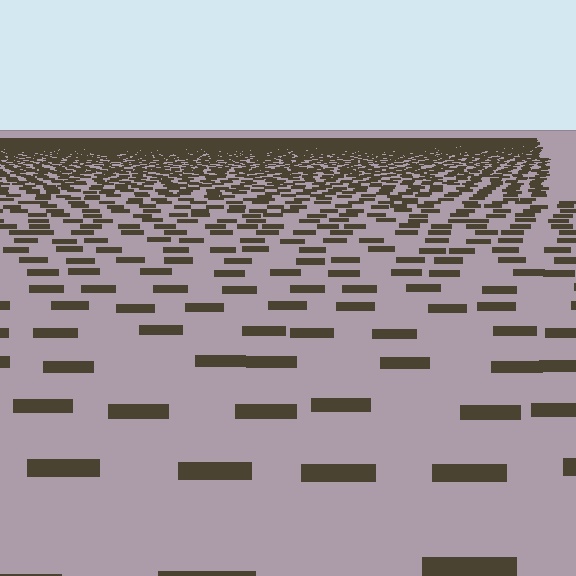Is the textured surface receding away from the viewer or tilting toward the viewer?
The surface is receding away from the viewer. Texture elements get smaller and denser toward the top.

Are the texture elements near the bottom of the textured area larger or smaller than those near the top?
Larger. Near the bottom, elements are closer to the viewer and appear at a bigger on-screen size.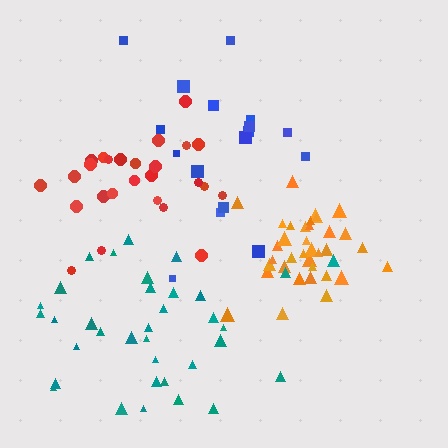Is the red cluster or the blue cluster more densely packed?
Red.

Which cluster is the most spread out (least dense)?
Blue.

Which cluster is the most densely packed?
Orange.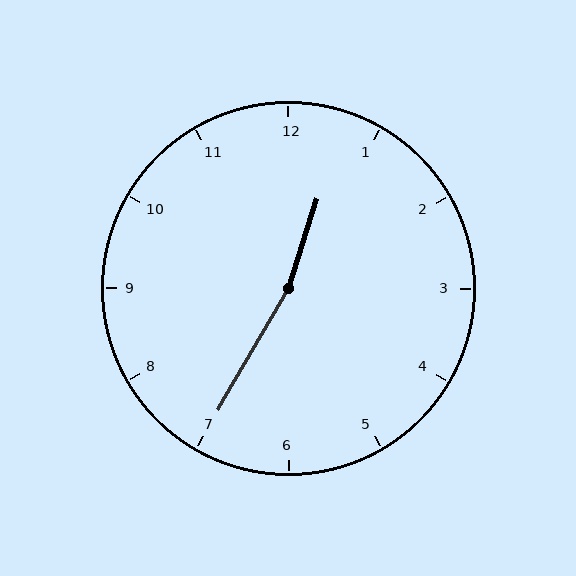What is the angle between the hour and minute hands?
Approximately 168 degrees.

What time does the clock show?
12:35.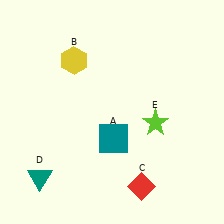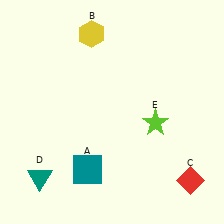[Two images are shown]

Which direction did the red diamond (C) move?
The red diamond (C) moved right.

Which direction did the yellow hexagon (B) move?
The yellow hexagon (B) moved up.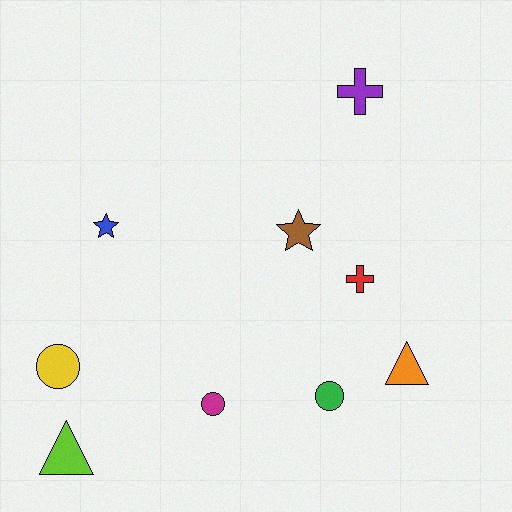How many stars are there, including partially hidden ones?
There are 2 stars.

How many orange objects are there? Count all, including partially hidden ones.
There is 1 orange object.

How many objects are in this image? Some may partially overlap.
There are 9 objects.